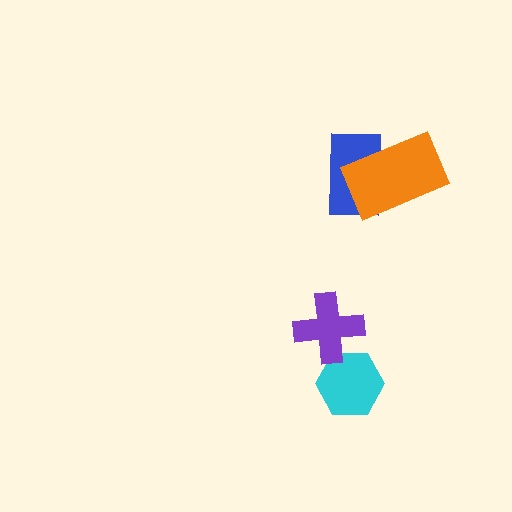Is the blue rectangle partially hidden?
Yes, it is partially covered by another shape.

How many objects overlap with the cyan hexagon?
1 object overlaps with the cyan hexagon.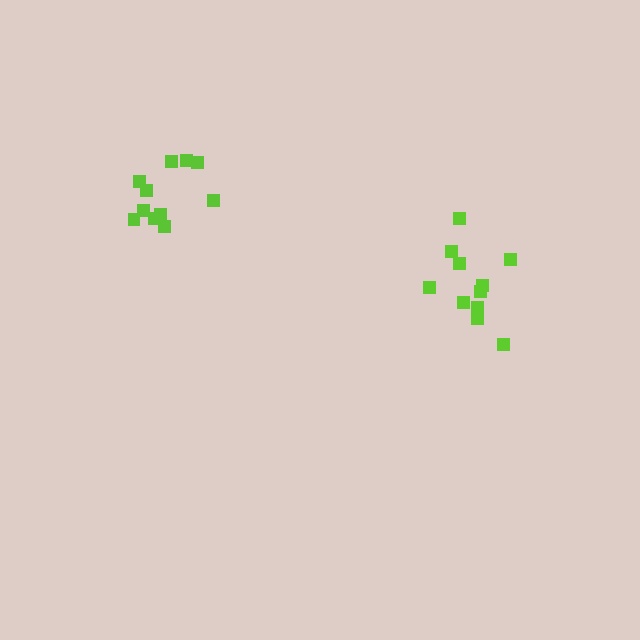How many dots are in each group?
Group 1: 11 dots, Group 2: 11 dots (22 total).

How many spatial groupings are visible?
There are 2 spatial groupings.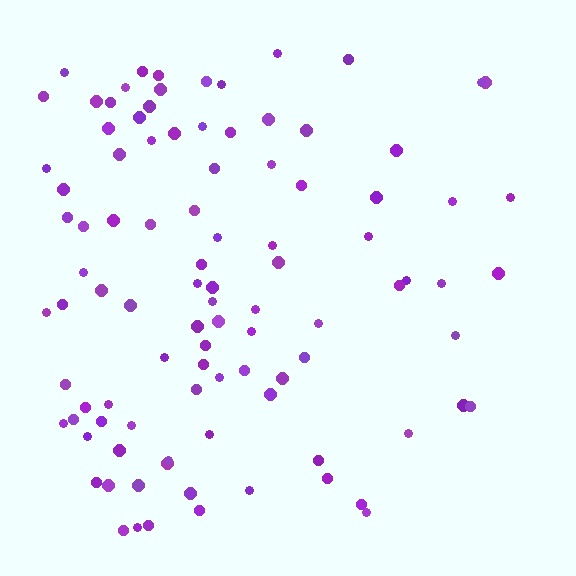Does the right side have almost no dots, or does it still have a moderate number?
Still a moderate number, just noticeably fewer than the left.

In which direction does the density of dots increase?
From right to left, with the left side densest.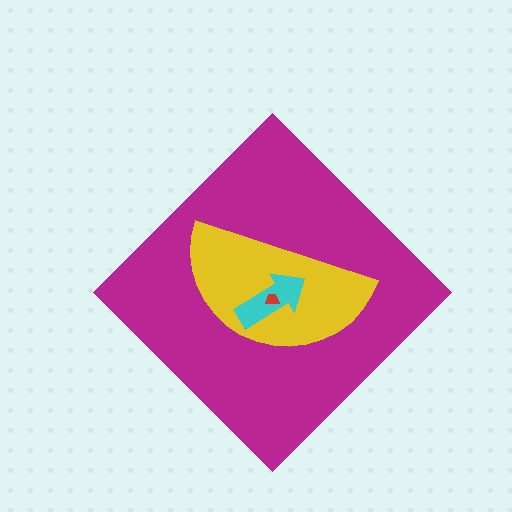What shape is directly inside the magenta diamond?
The yellow semicircle.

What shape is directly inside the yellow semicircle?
The cyan arrow.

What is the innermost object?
The red trapezoid.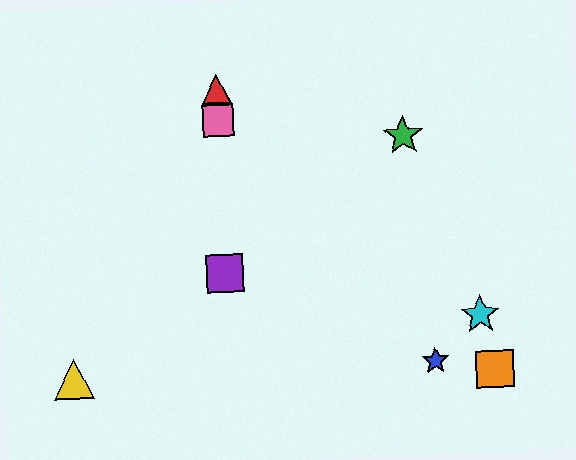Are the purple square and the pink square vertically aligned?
Yes, both are at x≈225.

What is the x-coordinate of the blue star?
The blue star is at x≈435.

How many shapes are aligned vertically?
3 shapes (the red triangle, the purple square, the pink square) are aligned vertically.